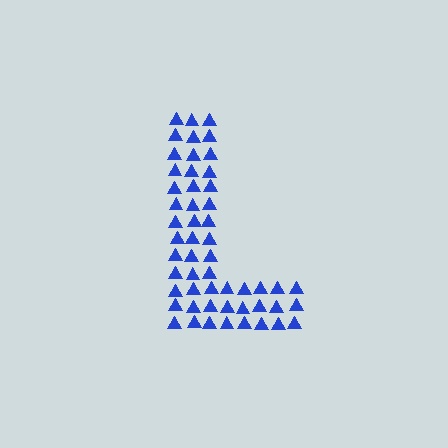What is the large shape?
The large shape is the letter L.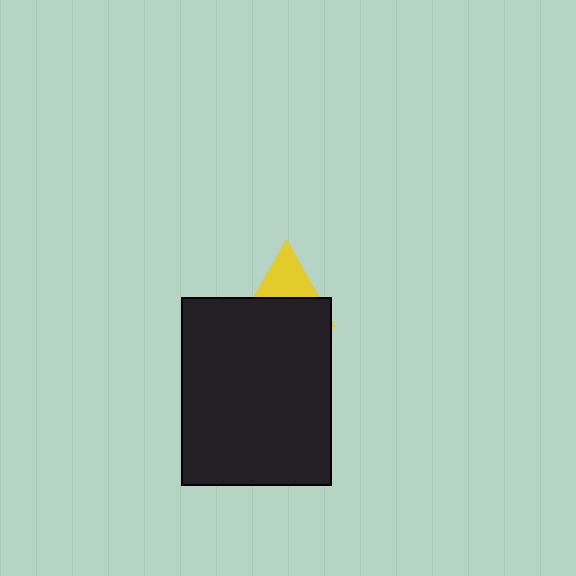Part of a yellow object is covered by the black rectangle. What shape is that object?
It is a triangle.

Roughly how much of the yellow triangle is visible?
A small part of it is visible (roughly 44%).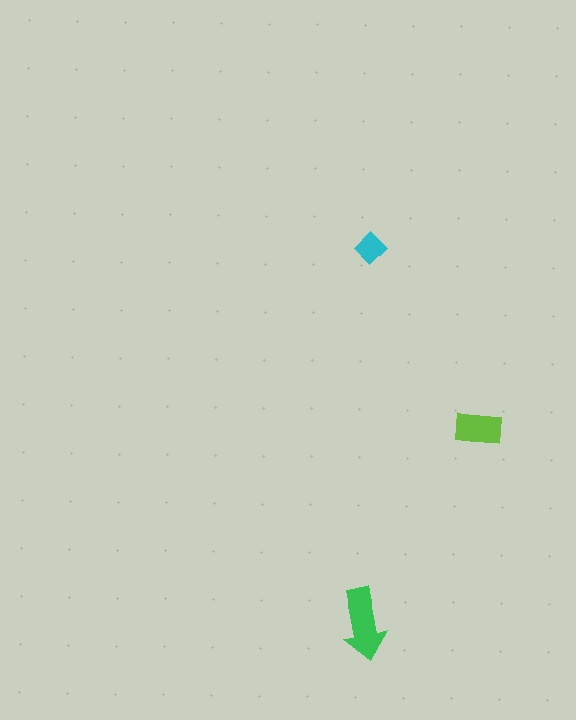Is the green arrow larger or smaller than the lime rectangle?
Larger.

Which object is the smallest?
The cyan diamond.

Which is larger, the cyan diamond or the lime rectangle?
The lime rectangle.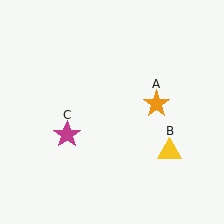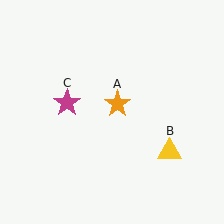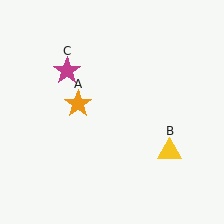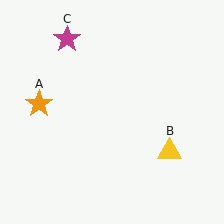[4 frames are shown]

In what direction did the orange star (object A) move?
The orange star (object A) moved left.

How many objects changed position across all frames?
2 objects changed position: orange star (object A), magenta star (object C).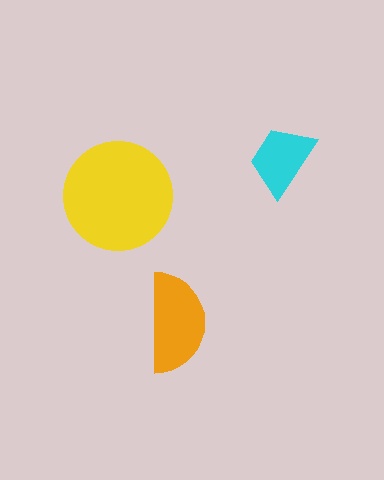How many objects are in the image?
There are 3 objects in the image.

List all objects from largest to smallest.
The yellow circle, the orange semicircle, the cyan trapezoid.